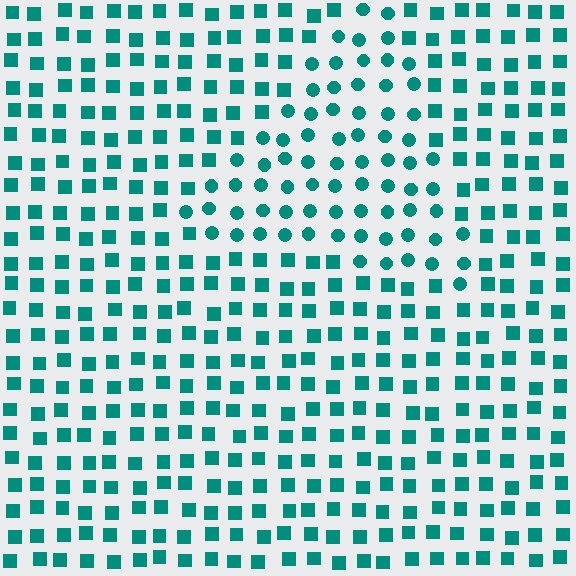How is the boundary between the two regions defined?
The boundary is defined by a change in element shape: circles inside vs. squares outside. All elements share the same color and spacing.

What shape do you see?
I see a triangle.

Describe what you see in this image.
The image is filled with small teal elements arranged in a uniform grid. A triangle-shaped region contains circles, while the surrounding area contains squares. The boundary is defined purely by the change in element shape.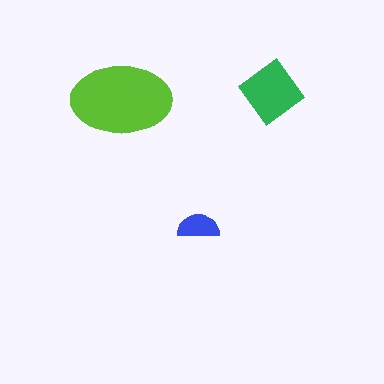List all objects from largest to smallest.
The lime ellipse, the green diamond, the blue semicircle.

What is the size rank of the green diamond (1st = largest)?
2nd.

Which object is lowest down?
The blue semicircle is bottommost.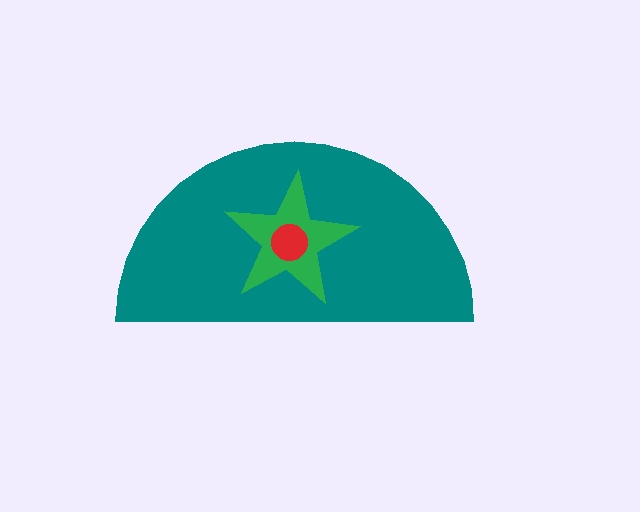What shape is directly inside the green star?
The red circle.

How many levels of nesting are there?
3.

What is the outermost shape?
The teal semicircle.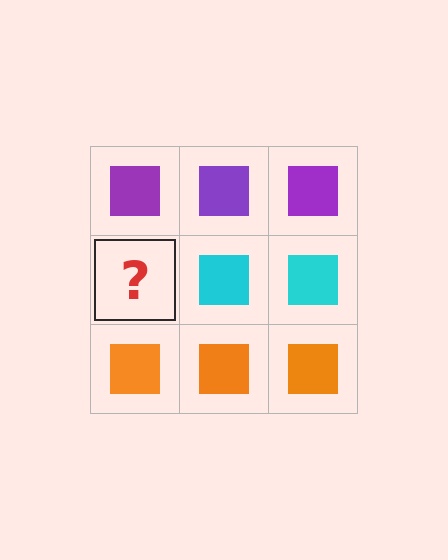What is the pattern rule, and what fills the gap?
The rule is that each row has a consistent color. The gap should be filled with a cyan square.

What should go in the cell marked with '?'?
The missing cell should contain a cyan square.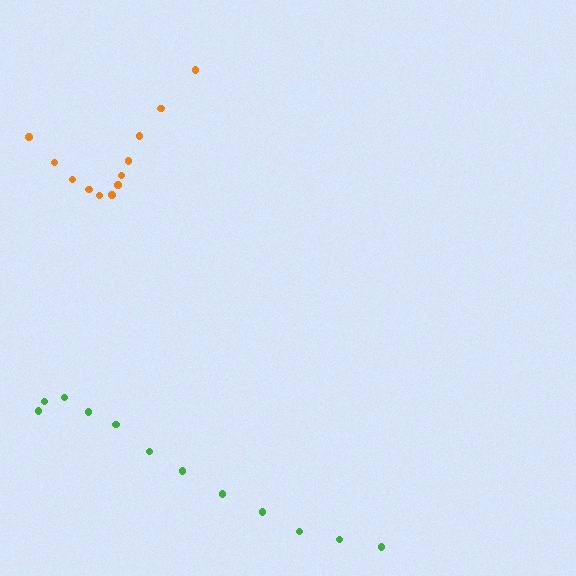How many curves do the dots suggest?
There are 2 distinct paths.